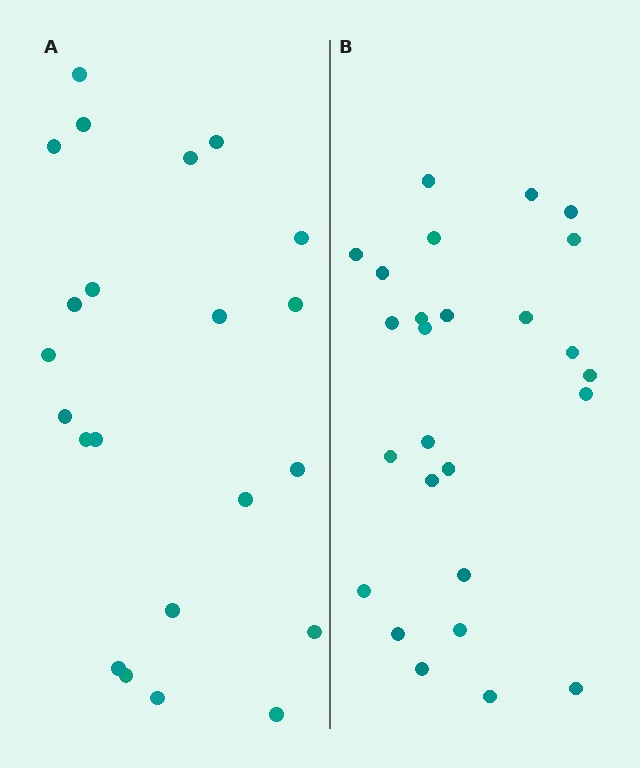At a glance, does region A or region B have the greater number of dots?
Region B (the right region) has more dots.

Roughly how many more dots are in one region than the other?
Region B has about 4 more dots than region A.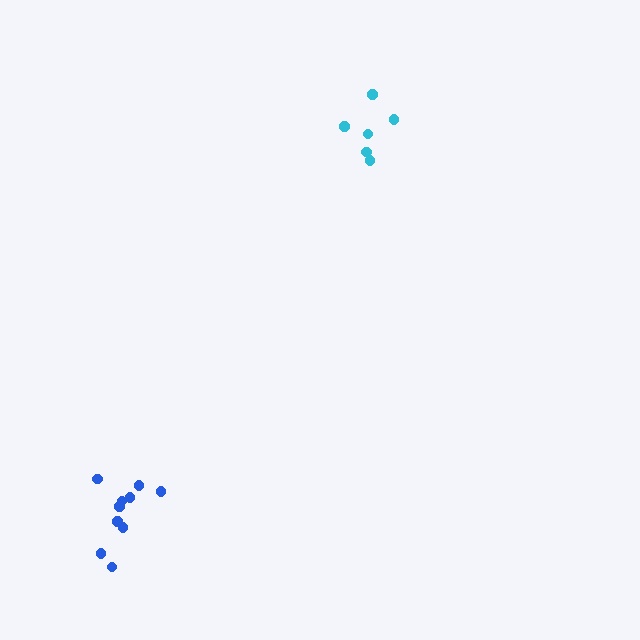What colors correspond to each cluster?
The clusters are colored: blue, cyan.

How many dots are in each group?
Group 1: 10 dots, Group 2: 6 dots (16 total).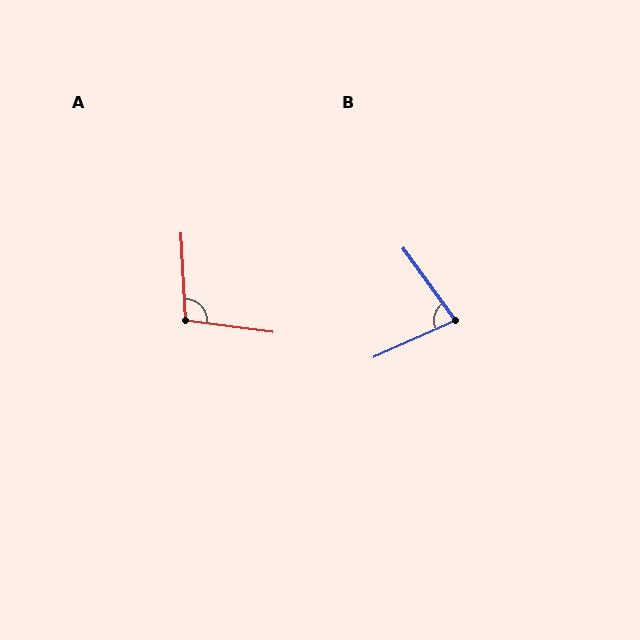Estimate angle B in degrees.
Approximately 78 degrees.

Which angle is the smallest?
B, at approximately 78 degrees.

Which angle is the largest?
A, at approximately 100 degrees.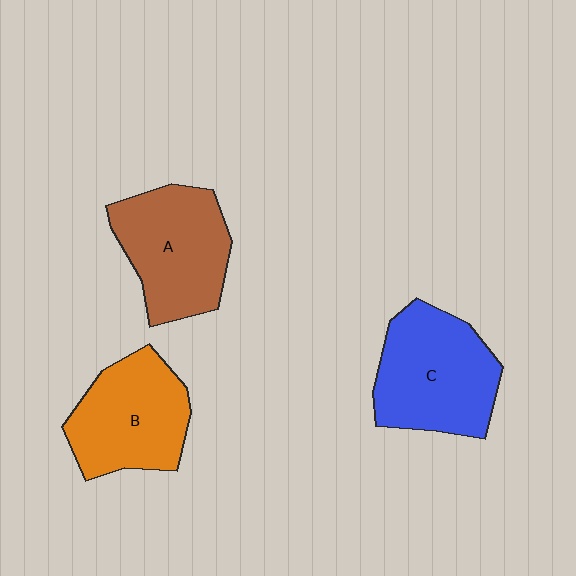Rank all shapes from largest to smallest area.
From largest to smallest: C (blue), A (brown), B (orange).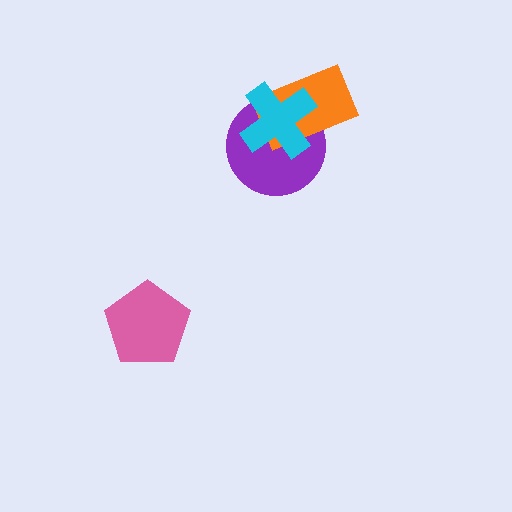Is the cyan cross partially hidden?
No, no other shape covers it.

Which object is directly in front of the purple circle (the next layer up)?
The orange rectangle is directly in front of the purple circle.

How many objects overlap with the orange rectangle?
2 objects overlap with the orange rectangle.